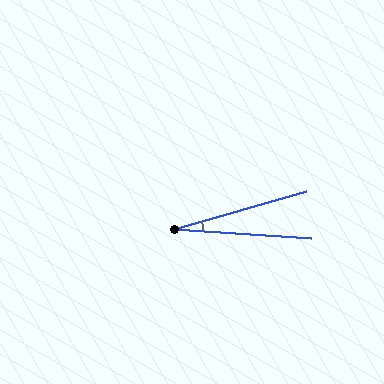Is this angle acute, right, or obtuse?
It is acute.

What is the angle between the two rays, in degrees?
Approximately 20 degrees.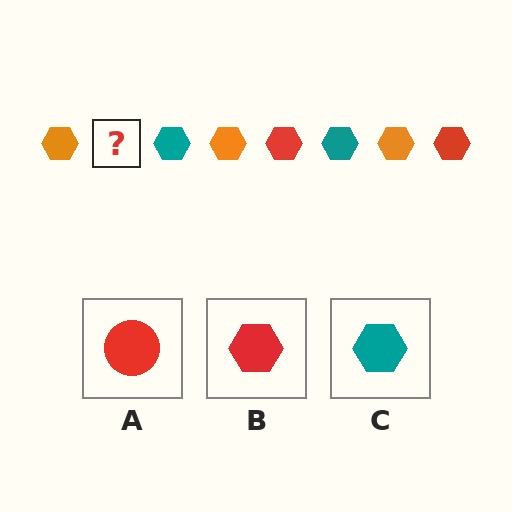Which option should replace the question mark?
Option B.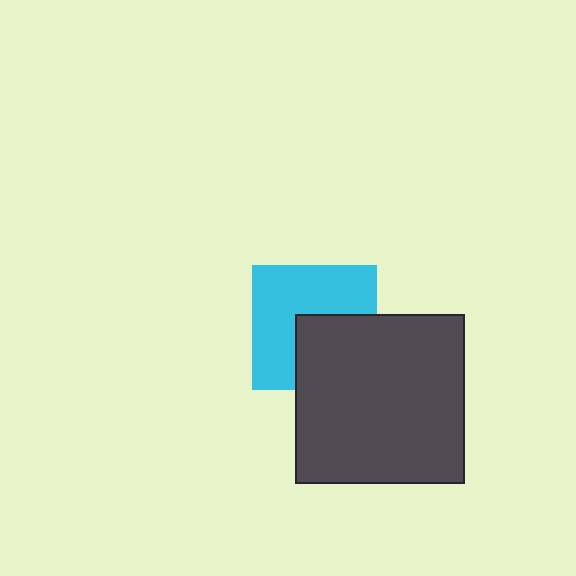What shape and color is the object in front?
The object in front is a dark gray square.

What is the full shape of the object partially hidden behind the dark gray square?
The partially hidden object is a cyan square.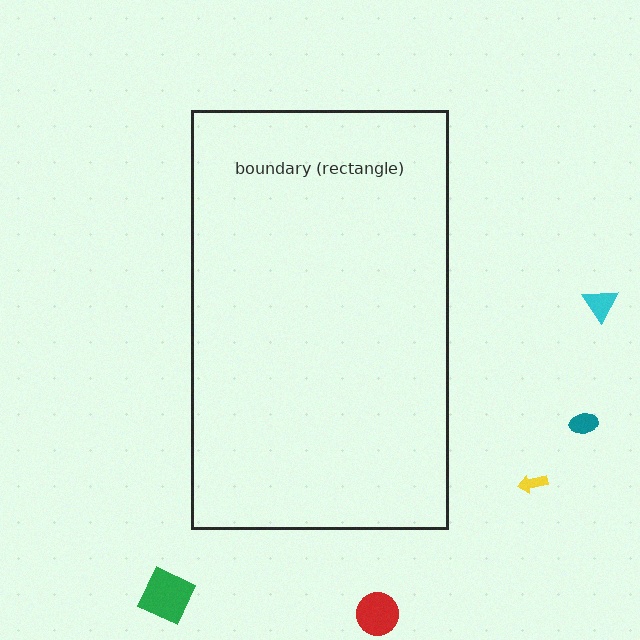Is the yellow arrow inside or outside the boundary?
Outside.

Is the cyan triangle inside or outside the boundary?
Outside.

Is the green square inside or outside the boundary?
Outside.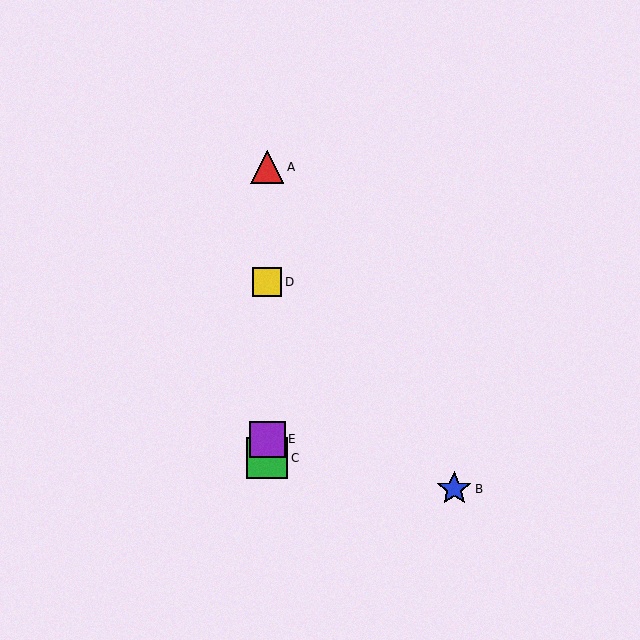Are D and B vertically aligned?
No, D is at x≈267 and B is at x≈454.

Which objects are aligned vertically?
Objects A, C, D, E are aligned vertically.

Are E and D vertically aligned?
Yes, both are at x≈267.